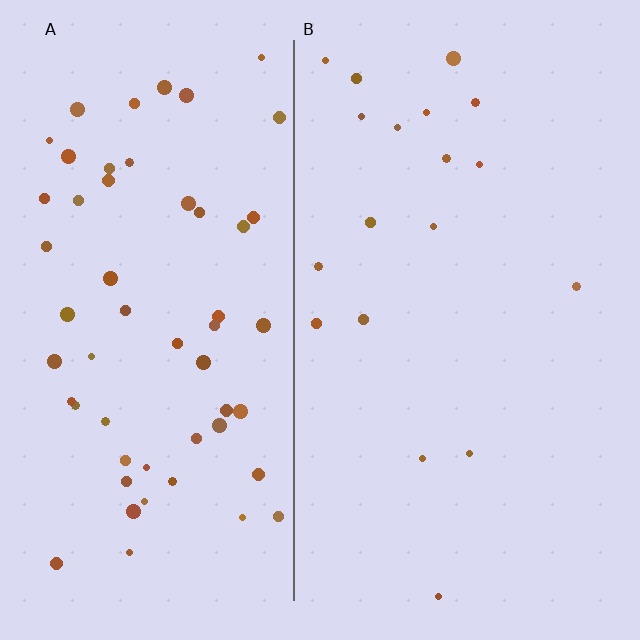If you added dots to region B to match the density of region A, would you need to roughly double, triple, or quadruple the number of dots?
Approximately triple.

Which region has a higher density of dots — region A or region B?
A (the left).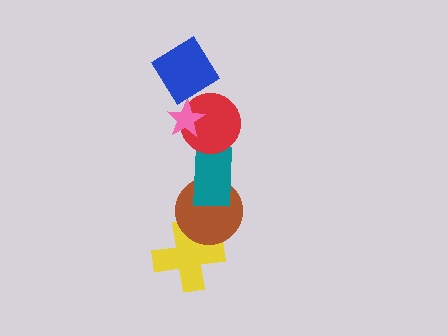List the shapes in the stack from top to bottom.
From top to bottom: the blue diamond, the pink star, the red circle, the teal rectangle, the brown circle, the yellow cross.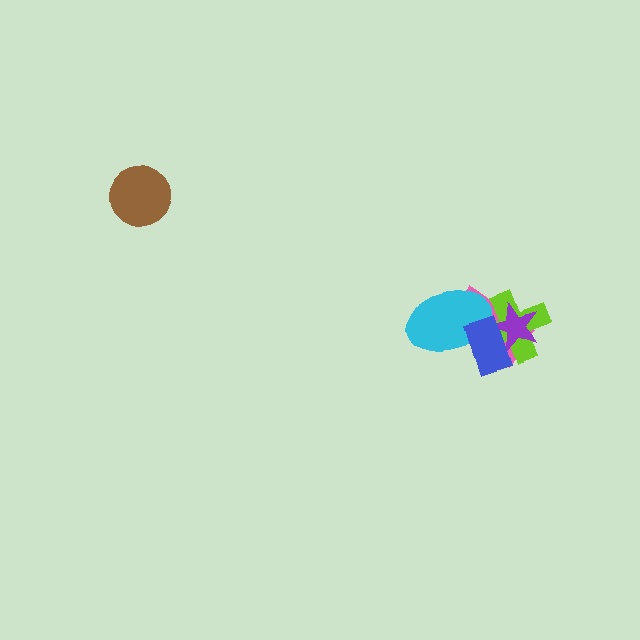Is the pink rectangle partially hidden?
Yes, it is partially covered by another shape.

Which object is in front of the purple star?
The blue rectangle is in front of the purple star.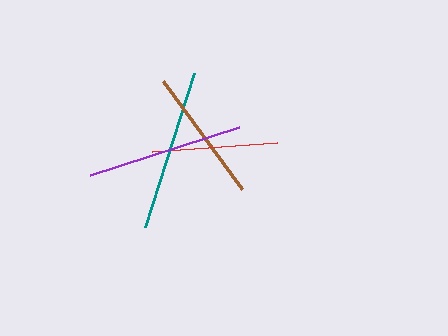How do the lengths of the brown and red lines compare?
The brown and red lines are approximately the same length.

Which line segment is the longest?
The teal line is the longest at approximately 161 pixels.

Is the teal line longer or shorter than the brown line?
The teal line is longer than the brown line.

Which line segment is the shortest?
The red line is the shortest at approximately 126 pixels.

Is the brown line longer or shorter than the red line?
The brown line is longer than the red line.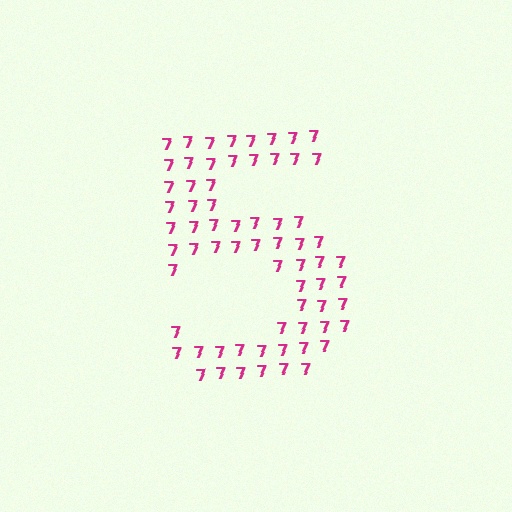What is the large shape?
The large shape is the digit 5.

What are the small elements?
The small elements are digit 7's.